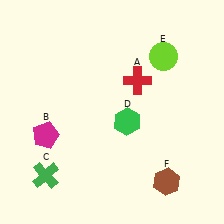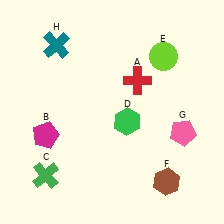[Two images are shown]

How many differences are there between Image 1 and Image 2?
There are 2 differences between the two images.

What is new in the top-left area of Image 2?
A teal cross (H) was added in the top-left area of Image 2.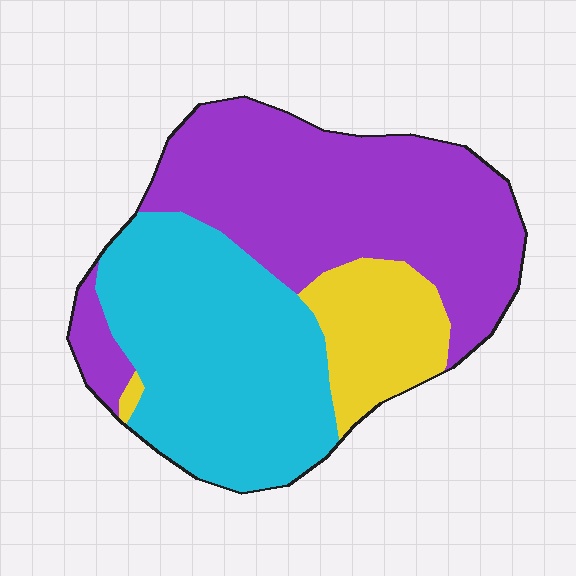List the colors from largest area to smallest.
From largest to smallest: purple, cyan, yellow.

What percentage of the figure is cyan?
Cyan covers 39% of the figure.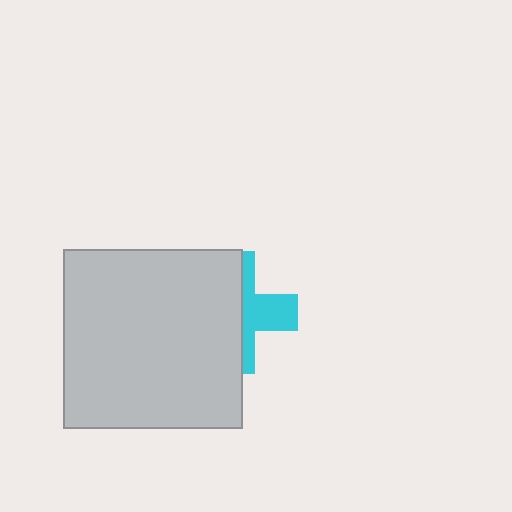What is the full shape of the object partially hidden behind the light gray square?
The partially hidden object is a cyan cross.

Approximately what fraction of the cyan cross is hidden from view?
Roughly 61% of the cyan cross is hidden behind the light gray square.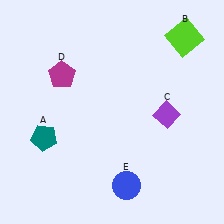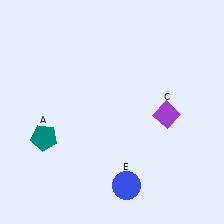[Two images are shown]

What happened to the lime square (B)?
The lime square (B) was removed in Image 2. It was in the top-right area of Image 1.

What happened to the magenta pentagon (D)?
The magenta pentagon (D) was removed in Image 2. It was in the top-left area of Image 1.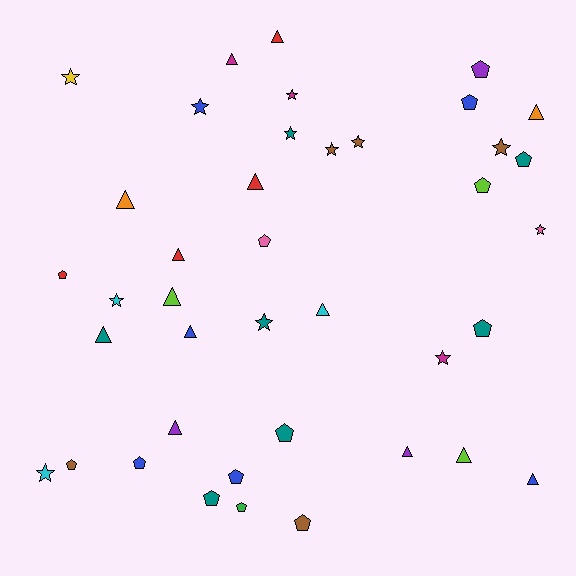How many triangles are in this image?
There are 14 triangles.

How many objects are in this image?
There are 40 objects.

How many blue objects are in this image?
There are 6 blue objects.